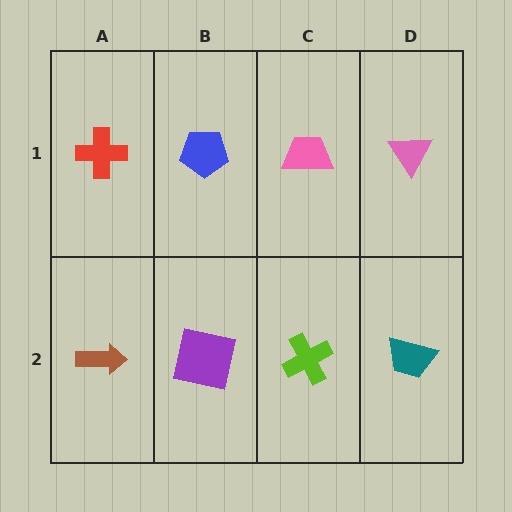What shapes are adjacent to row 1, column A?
A brown arrow (row 2, column A), a blue pentagon (row 1, column B).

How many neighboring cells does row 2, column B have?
3.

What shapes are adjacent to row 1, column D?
A teal trapezoid (row 2, column D), a pink trapezoid (row 1, column C).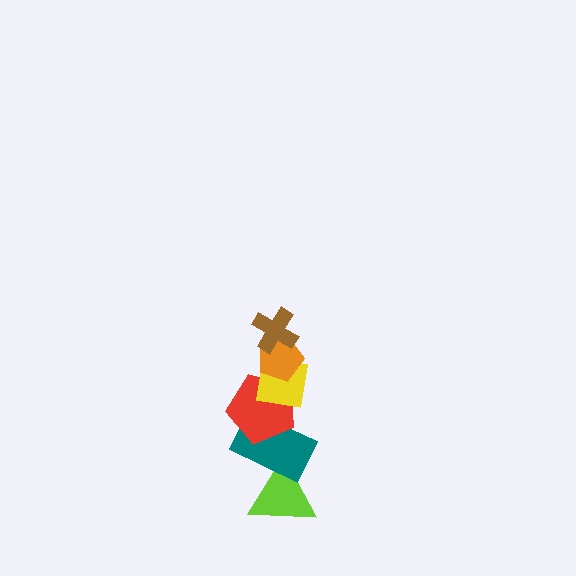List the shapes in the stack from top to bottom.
From top to bottom: the brown cross, the orange pentagon, the yellow square, the red pentagon, the teal rectangle, the lime triangle.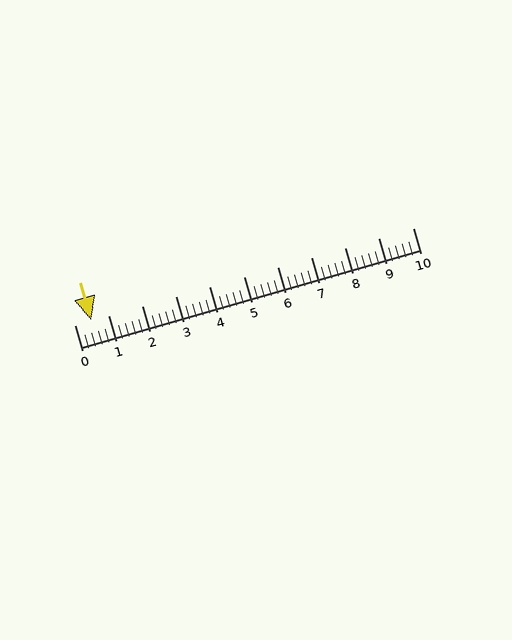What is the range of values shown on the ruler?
The ruler shows values from 0 to 10.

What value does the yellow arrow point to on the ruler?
The yellow arrow points to approximately 0.5.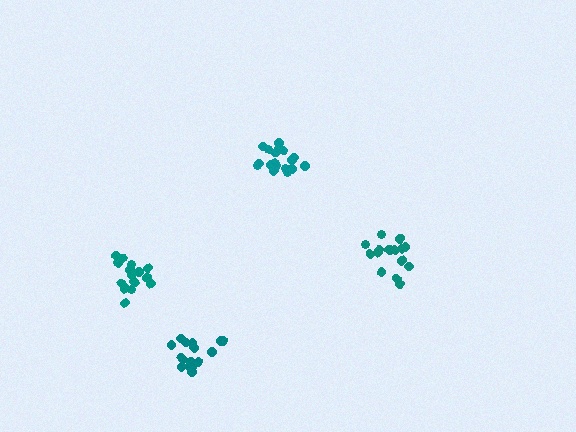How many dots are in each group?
Group 1: 16 dots, Group 2: 19 dots, Group 3: 17 dots, Group 4: 18 dots (70 total).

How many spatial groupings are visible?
There are 4 spatial groupings.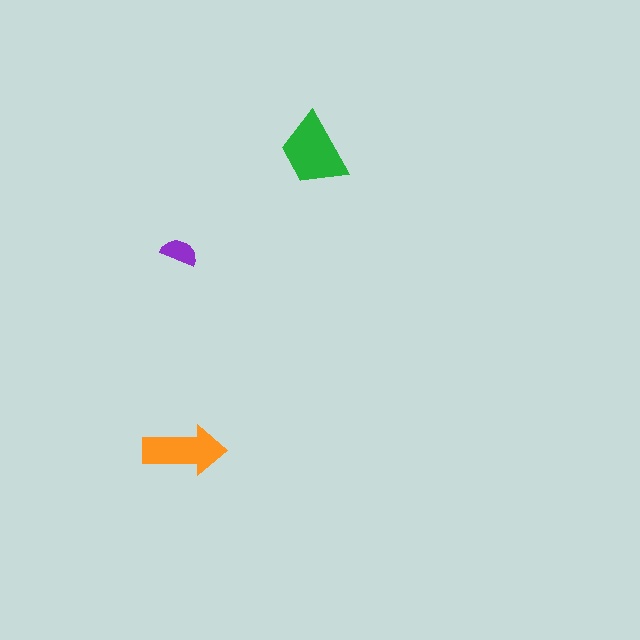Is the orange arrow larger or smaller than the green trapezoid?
Smaller.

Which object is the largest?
The green trapezoid.